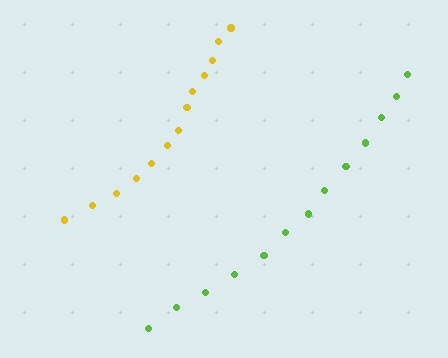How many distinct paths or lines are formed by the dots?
There are 2 distinct paths.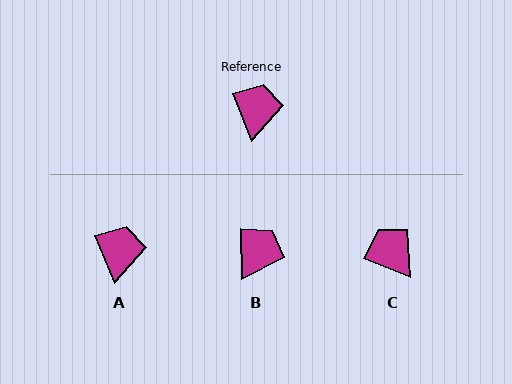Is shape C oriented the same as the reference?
No, it is off by about 45 degrees.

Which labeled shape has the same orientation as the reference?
A.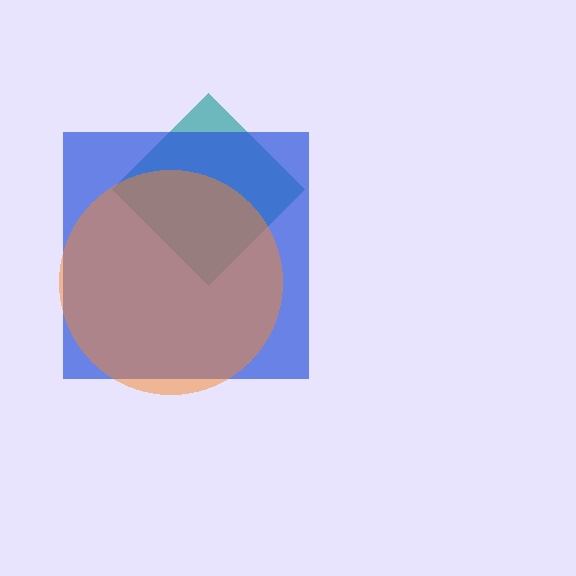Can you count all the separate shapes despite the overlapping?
Yes, there are 3 separate shapes.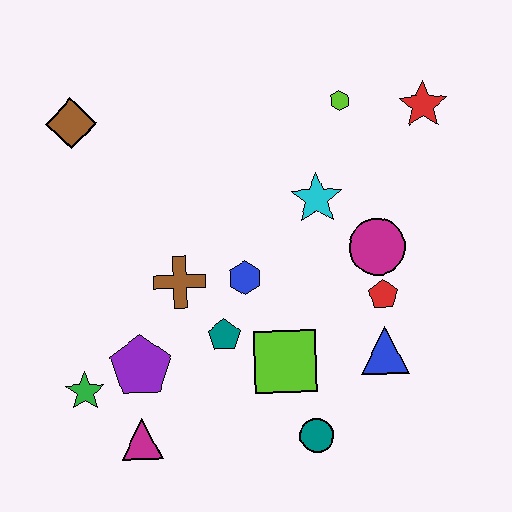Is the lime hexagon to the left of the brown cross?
No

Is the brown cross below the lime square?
No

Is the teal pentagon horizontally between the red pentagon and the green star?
Yes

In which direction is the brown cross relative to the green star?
The brown cross is above the green star.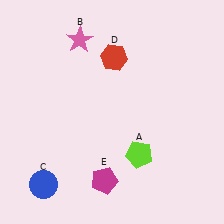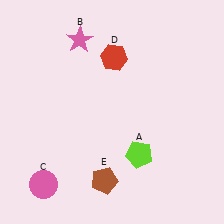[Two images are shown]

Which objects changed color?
C changed from blue to pink. E changed from magenta to brown.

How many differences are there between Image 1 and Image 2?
There are 2 differences between the two images.